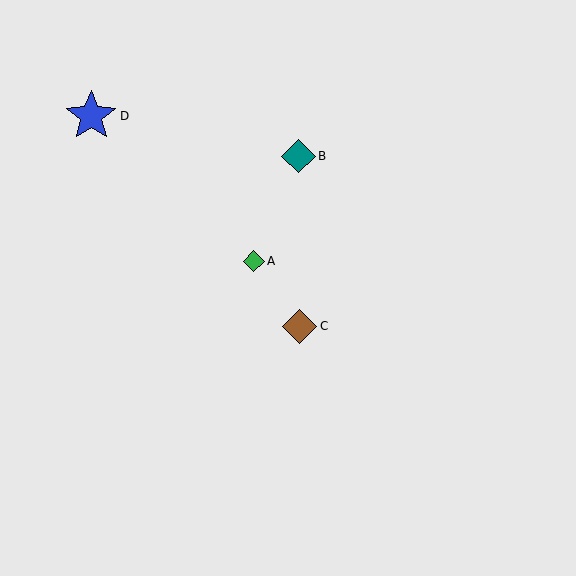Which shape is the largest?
The blue star (labeled D) is the largest.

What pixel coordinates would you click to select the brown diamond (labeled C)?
Click at (300, 326) to select the brown diamond C.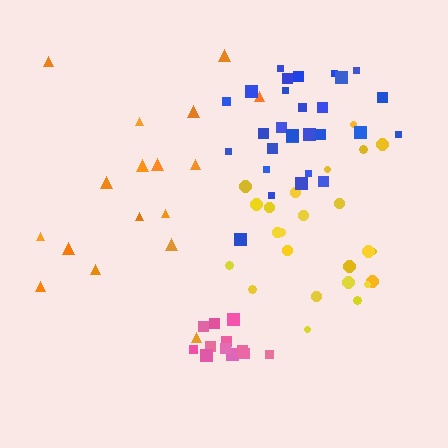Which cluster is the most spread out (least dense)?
Orange.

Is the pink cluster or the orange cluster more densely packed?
Pink.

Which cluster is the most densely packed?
Pink.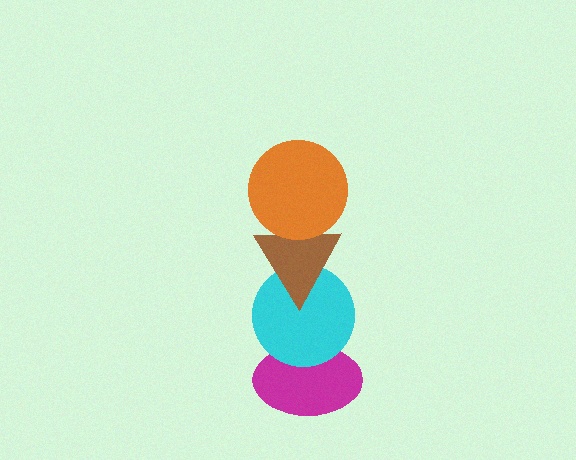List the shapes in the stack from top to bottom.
From top to bottom: the orange circle, the brown triangle, the cyan circle, the magenta ellipse.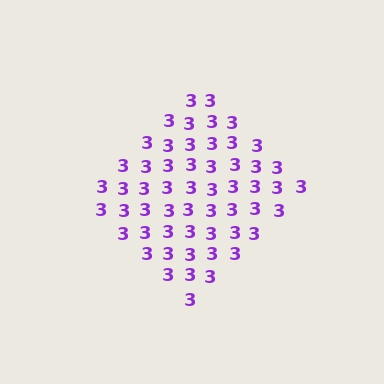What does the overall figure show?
The overall figure shows a diamond.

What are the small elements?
The small elements are digit 3's.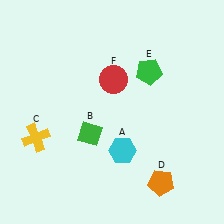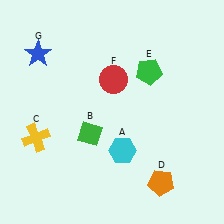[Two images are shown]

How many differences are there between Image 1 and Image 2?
There is 1 difference between the two images.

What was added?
A blue star (G) was added in Image 2.